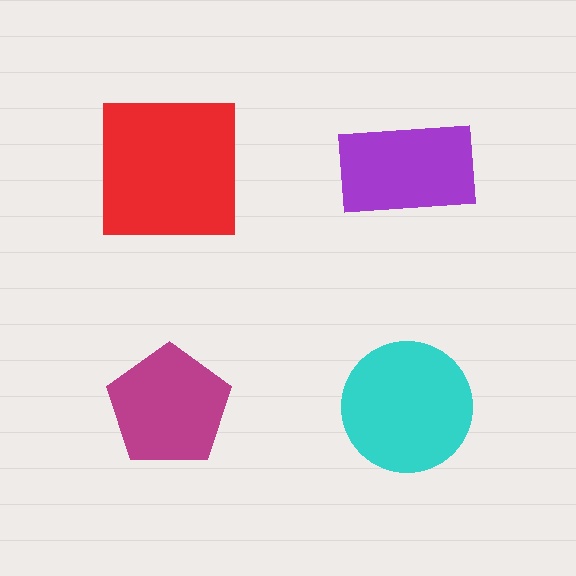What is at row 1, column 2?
A purple rectangle.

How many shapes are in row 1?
2 shapes.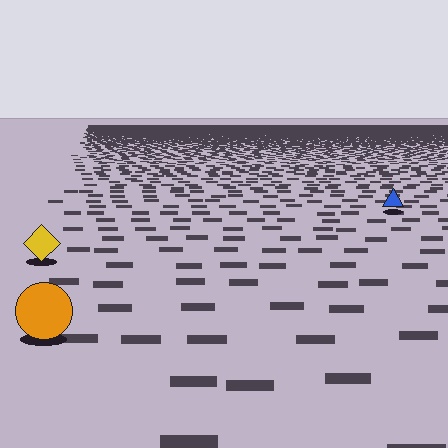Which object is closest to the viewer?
The orange circle is closest. The texture marks near it are larger and more spread out.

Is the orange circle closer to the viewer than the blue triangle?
Yes. The orange circle is closer — you can tell from the texture gradient: the ground texture is coarser near it.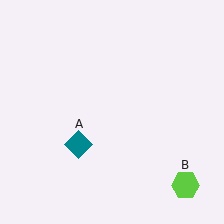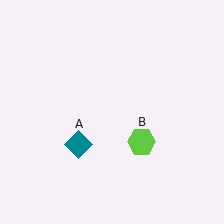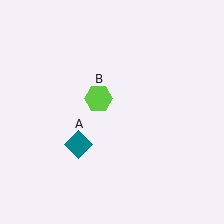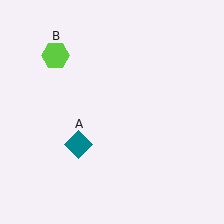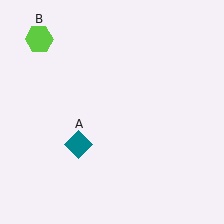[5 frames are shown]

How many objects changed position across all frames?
1 object changed position: lime hexagon (object B).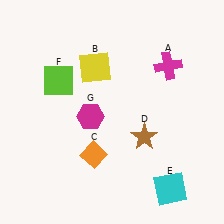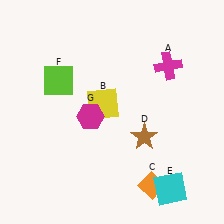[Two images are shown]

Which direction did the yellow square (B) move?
The yellow square (B) moved down.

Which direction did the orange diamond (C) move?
The orange diamond (C) moved right.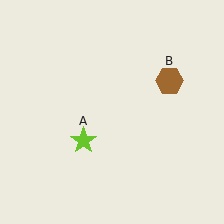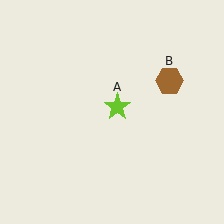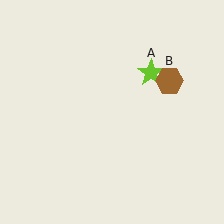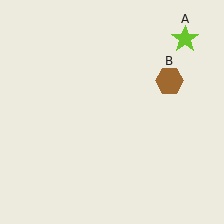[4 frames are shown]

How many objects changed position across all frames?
1 object changed position: lime star (object A).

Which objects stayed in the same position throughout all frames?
Brown hexagon (object B) remained stationary.